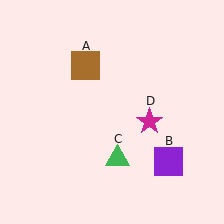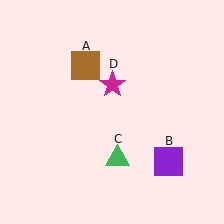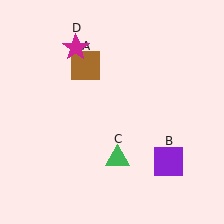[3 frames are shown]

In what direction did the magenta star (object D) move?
The magenta star (object D) moved up and to the left.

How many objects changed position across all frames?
1 object changed position: magenta star (object D).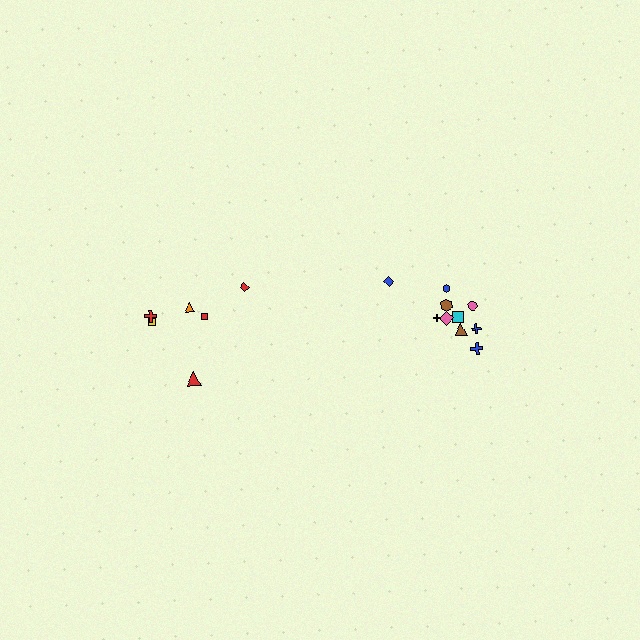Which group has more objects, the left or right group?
The right group.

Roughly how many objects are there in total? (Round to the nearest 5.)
Roughly 15 objects in total.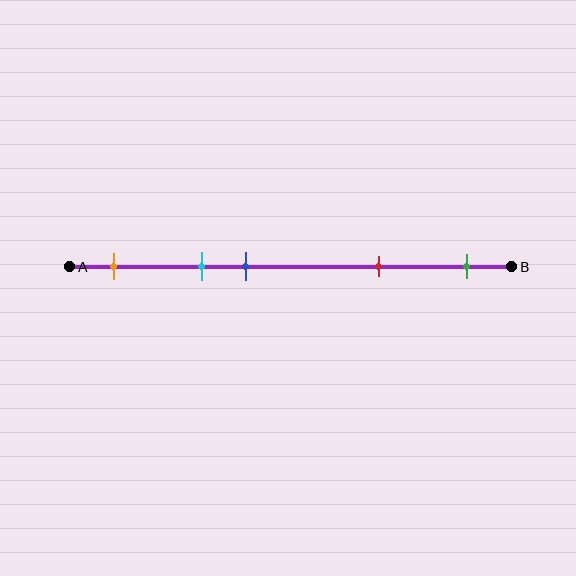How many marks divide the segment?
There are 5 marks dividing the segment.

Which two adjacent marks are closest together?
The cyan and blue marks are the closest adjacent pair.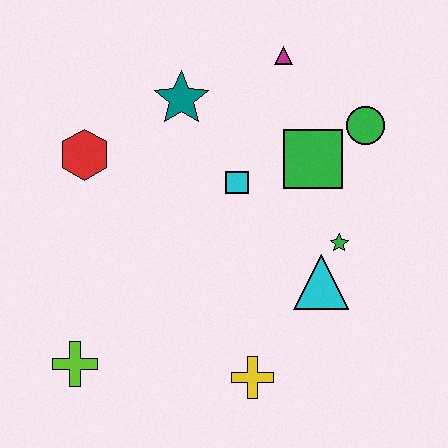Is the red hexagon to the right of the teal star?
No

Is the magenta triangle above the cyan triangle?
Yes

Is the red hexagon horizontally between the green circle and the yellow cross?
No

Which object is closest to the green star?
The cyan triangle is closest to the green star.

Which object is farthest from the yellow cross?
The magenta triangle is farthest from the yellow cross.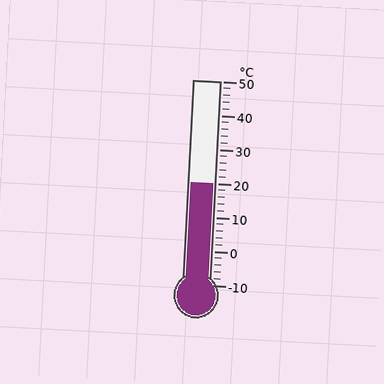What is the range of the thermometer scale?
The thermometer scale ranges from -10°C to 50°C.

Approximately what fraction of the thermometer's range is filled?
The thermometer is filled to approximately 50% of its range.